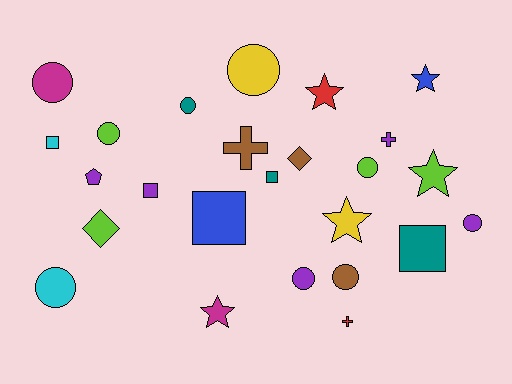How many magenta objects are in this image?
There are 2 magenta objects.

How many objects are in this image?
There are 25 objects.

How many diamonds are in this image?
There are 2 diamonds.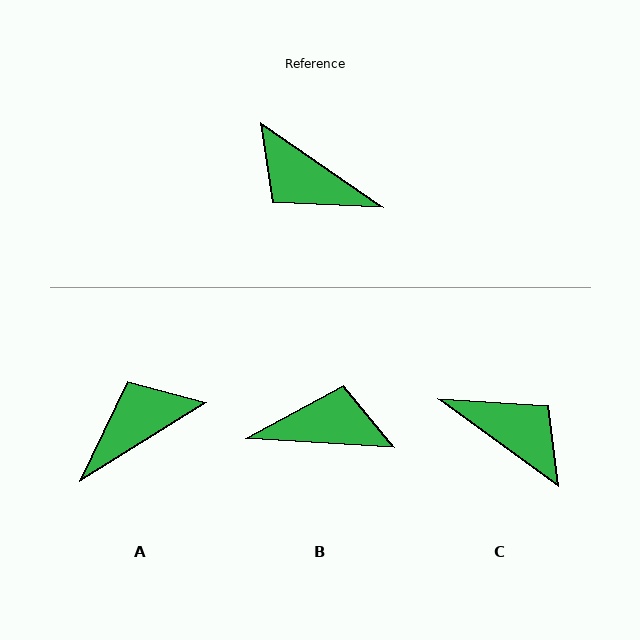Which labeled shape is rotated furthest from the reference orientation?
C, about 179 degrees away.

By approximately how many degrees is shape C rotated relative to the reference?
Approximately 179 degrees counter-clockwise.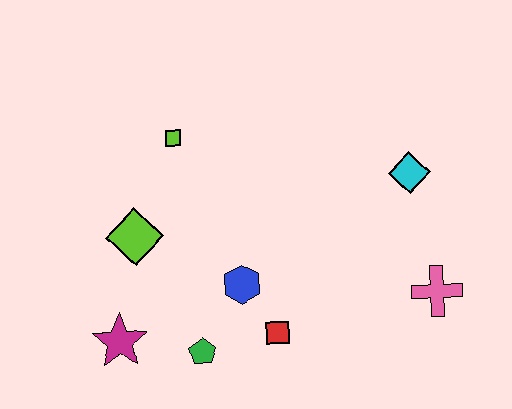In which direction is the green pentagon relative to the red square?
The green pentagon is to the left of the red square.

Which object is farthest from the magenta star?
The cyan diamond is farthest from the magenta star.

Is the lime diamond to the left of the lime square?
Yes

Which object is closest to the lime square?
The lime diamond is closest to the lime square.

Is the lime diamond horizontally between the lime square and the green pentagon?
No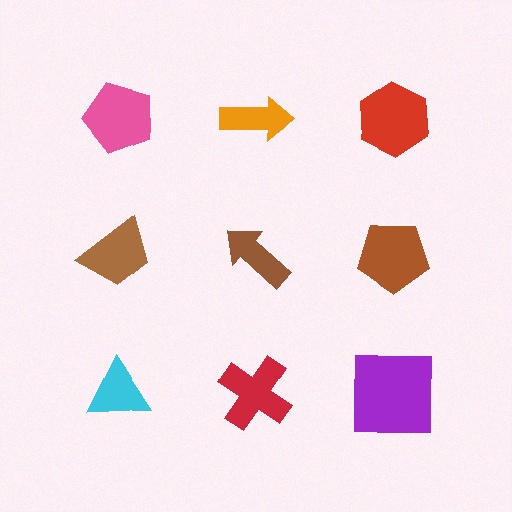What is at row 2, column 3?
A brown pentagon.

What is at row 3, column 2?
A red cross.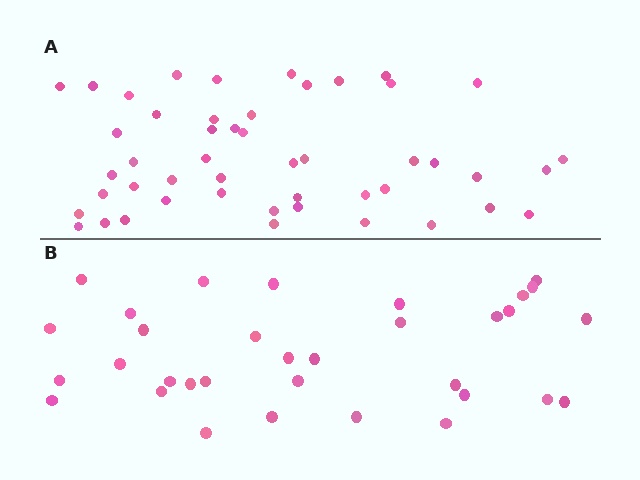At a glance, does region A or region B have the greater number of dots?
Region A (the top region) has more dots.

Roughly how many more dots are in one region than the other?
Region A has approximately 15 more dots than region B.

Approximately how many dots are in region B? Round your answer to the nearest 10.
About 30 dots. (The exact count is 33, which rounds to 30.)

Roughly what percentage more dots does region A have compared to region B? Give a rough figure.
About 45% more.